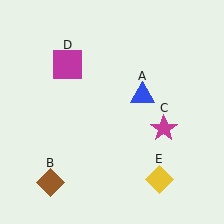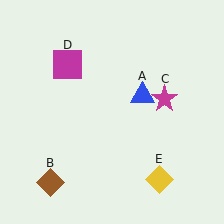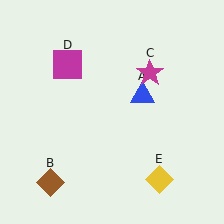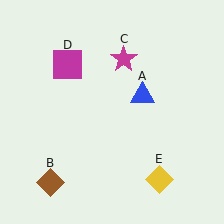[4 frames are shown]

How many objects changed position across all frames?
1 object changed position: magenta star (object C).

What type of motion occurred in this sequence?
The magenta star (object C) rotated counterclockwise around the center of the scene.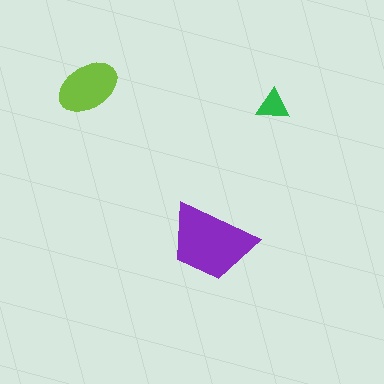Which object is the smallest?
The green triangle.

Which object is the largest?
The purple trapezoid.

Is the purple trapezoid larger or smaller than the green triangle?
Larger.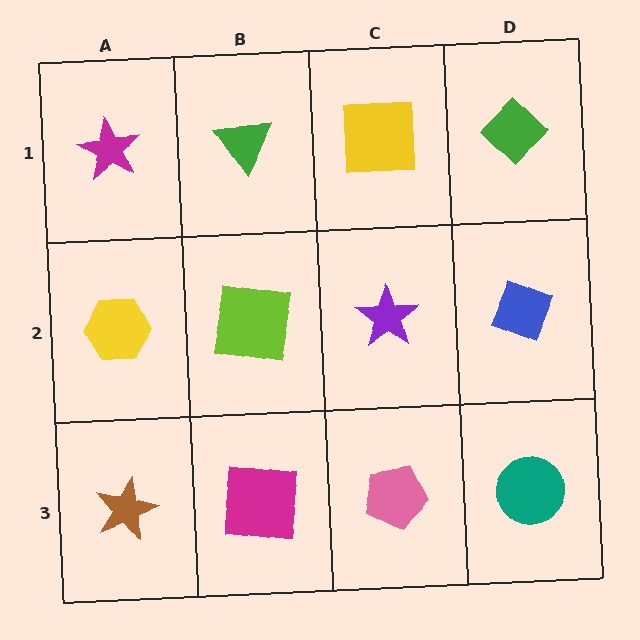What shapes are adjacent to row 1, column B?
A lime square (row 2, column B), a magenta star (row 1, column A), a yellow square (row 1, column C).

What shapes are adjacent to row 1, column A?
A yellow hexagon (row 2, column A), a green triangle (row 1, column B).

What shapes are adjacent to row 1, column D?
A blue diamond (row 2, column D), a yellow square (row 1, column C).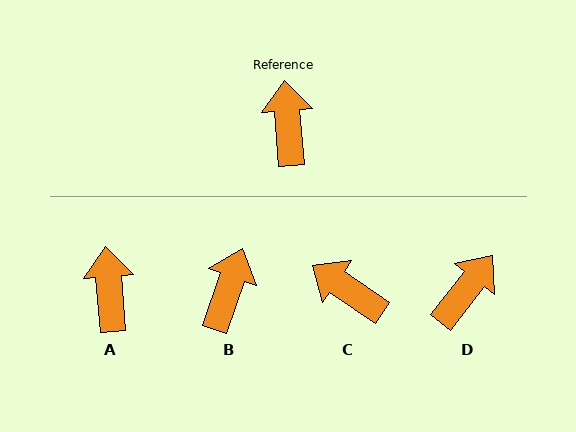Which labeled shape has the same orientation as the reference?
A.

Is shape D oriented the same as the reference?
No, it is off by about 43 degrees.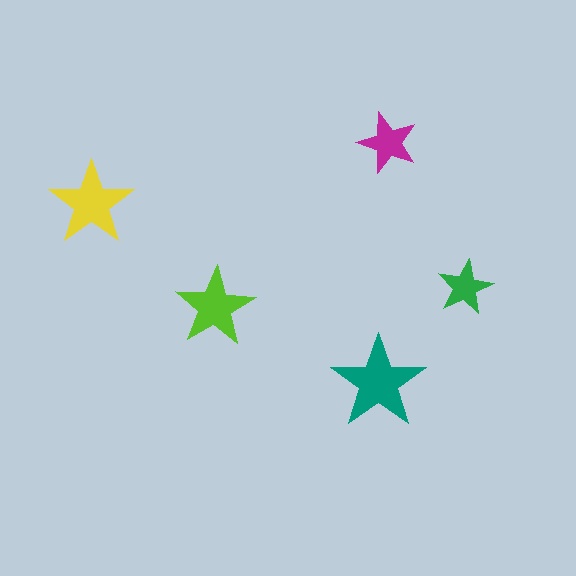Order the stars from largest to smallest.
the teal one, the yellow one, the lime one, the magenta one, the green one.